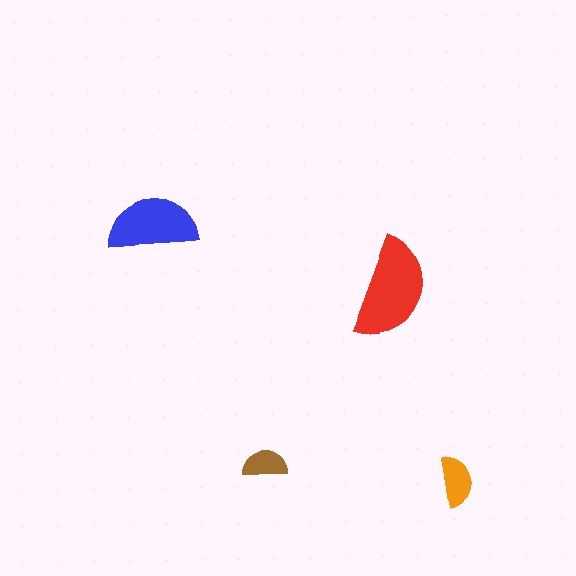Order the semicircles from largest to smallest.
the red one, the blue one, the orange one, the brown one.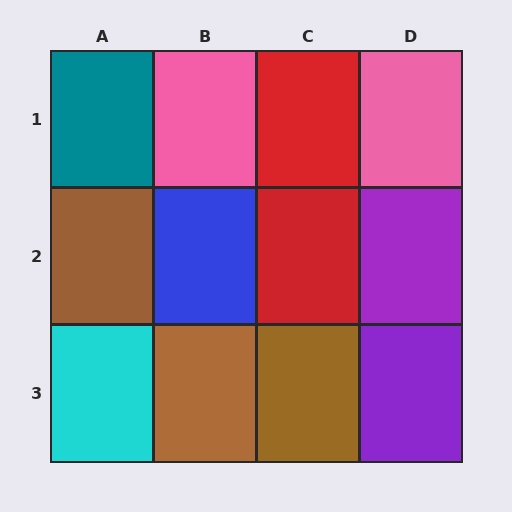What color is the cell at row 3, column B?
Brown.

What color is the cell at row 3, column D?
Purple.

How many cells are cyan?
1 cell is cyan.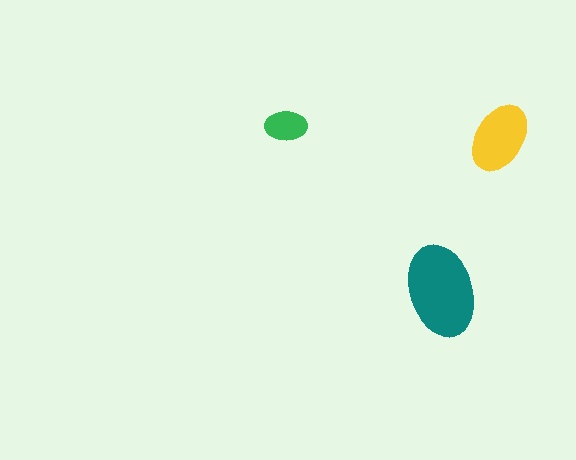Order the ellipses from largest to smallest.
the teal one, the yellow one, the green one.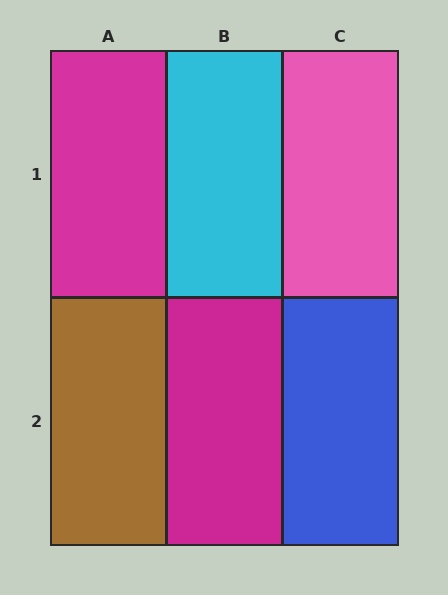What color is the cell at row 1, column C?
Pink.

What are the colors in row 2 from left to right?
Brown, magenta, blue.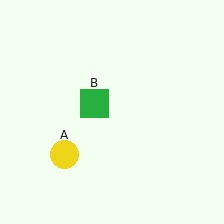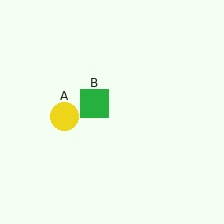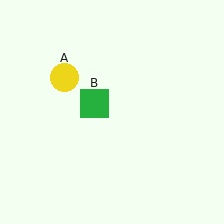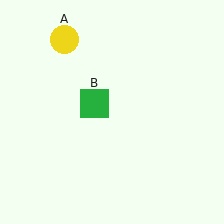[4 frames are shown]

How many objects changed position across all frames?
1 object changed position: yellow circle (object A).